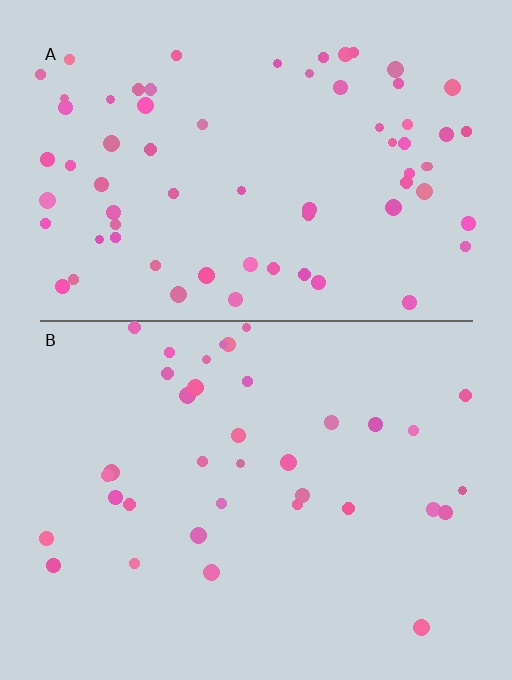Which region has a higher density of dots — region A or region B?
A (the top).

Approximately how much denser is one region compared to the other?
Approximately 2.0× — region A over region B.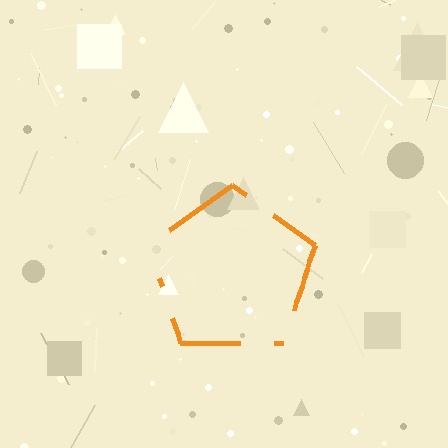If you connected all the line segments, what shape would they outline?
They would outline a pentagon.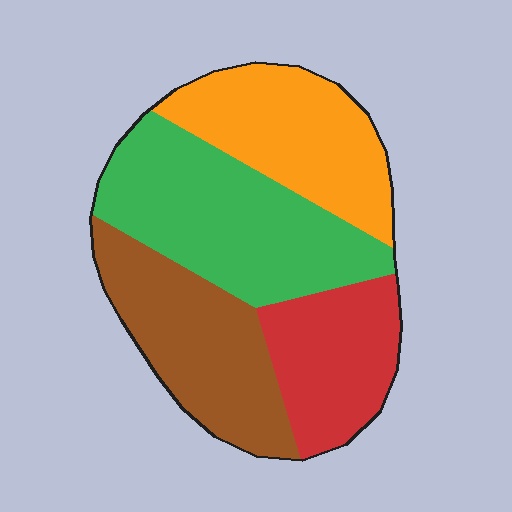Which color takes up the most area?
Green, at roughly 30%.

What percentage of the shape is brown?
Brown covers roughly 25% of the shape.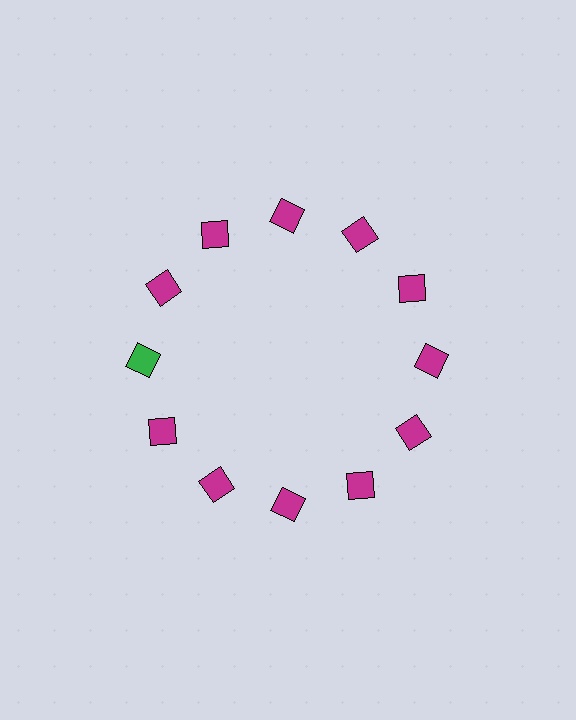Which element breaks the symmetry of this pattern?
The green square at roughly the 9 o'clock position breaks the symmetry. All other shapes are magenta squares.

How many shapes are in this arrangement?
There are 12 shapes arranged in a ring pattern.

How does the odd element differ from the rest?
It has a different color: green instead of magenta.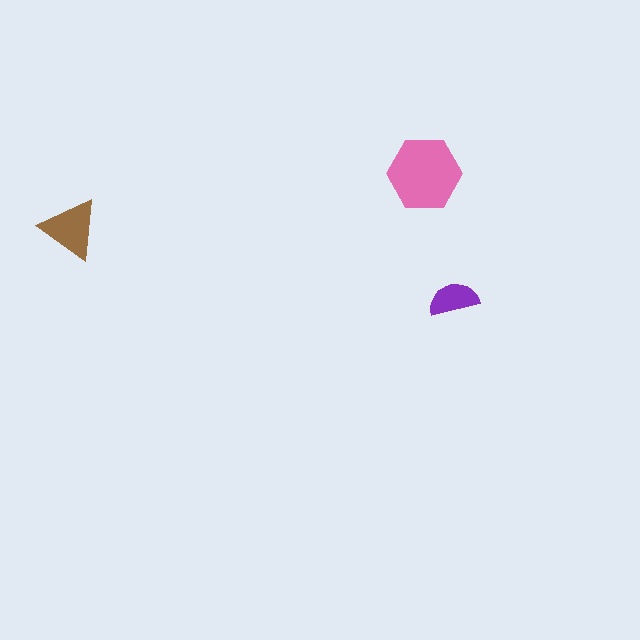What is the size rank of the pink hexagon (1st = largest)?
1st.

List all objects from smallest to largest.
The purple semicircle, the brown triangle, the pink hexagon.